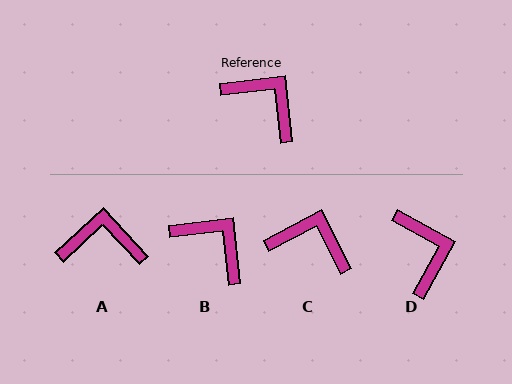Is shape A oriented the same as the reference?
No, it is off by about 37 degrees.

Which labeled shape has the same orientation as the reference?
B.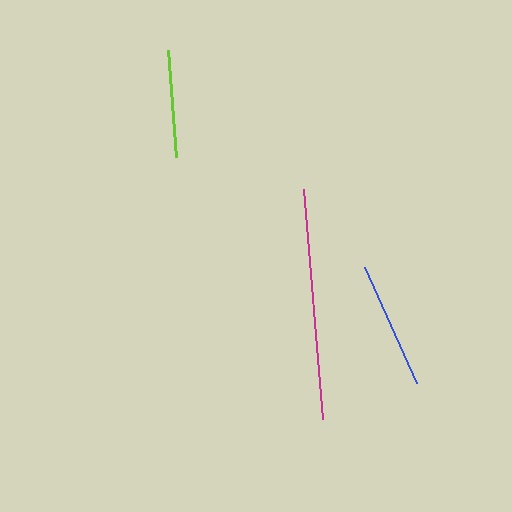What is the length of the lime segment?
The lime segment is approximately 107 pixels long.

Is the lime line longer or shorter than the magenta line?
The magenta line is longer than the lime line.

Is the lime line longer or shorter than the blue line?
The blue line is longer than the lime line.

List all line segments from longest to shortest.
From longest to shortest: magenta, blue, lime.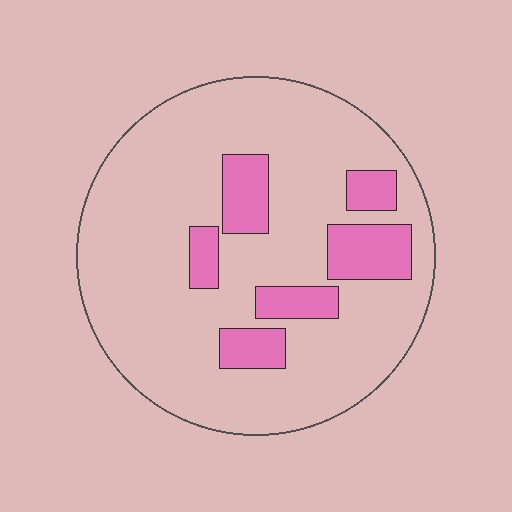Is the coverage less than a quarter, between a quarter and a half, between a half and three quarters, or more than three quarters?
Less than a quarter.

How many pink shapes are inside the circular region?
6.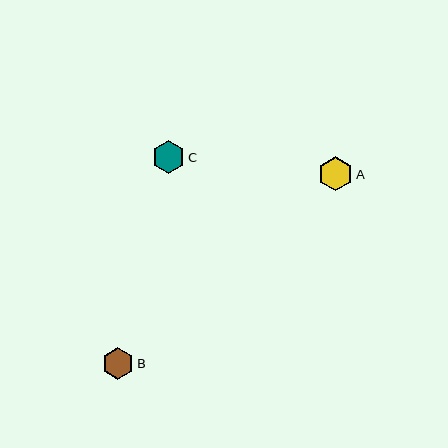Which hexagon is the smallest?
Hexagon B is the smallest with a size of approximately 32 pixels.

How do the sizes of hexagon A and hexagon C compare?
Hexagon A and hexagon C are approximately the same size.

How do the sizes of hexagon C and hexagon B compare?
Hexagon C and hexagon B are approximately the same size.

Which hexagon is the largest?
Hexagon A is the largest with a size of approximately 34 pixels.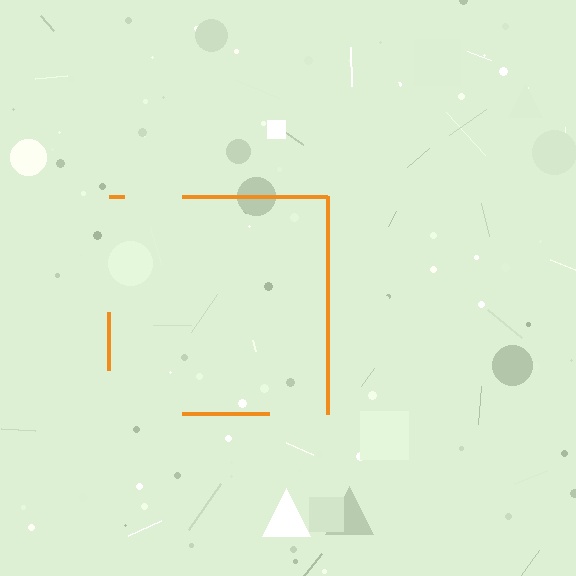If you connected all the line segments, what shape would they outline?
They would outline a square.